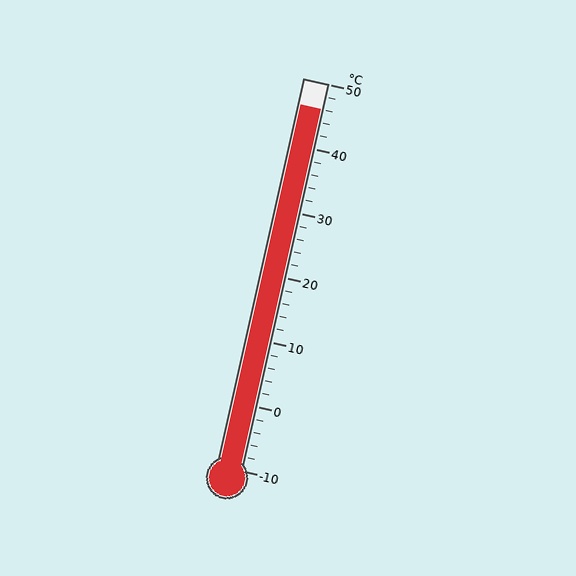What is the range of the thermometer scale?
The thermometer scale ranges from -10°C to 50°C.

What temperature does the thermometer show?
The thermometer shows approximately 46°C.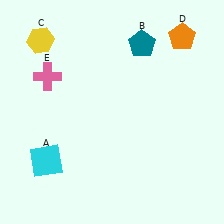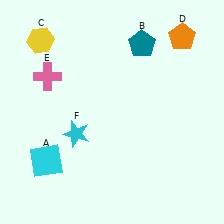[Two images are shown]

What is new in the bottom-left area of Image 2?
A cyan star (F) was added in the bottom-left area of Image 2.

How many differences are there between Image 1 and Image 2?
There is 1 difference between the two images.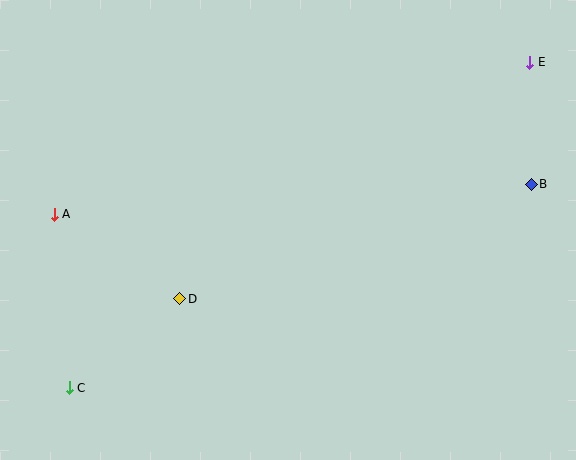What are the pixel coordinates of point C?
Point C is at (69, 388).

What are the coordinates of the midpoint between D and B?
The midpoint between D and B is at (355, 242).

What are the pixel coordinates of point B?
Point B is at (531, 184).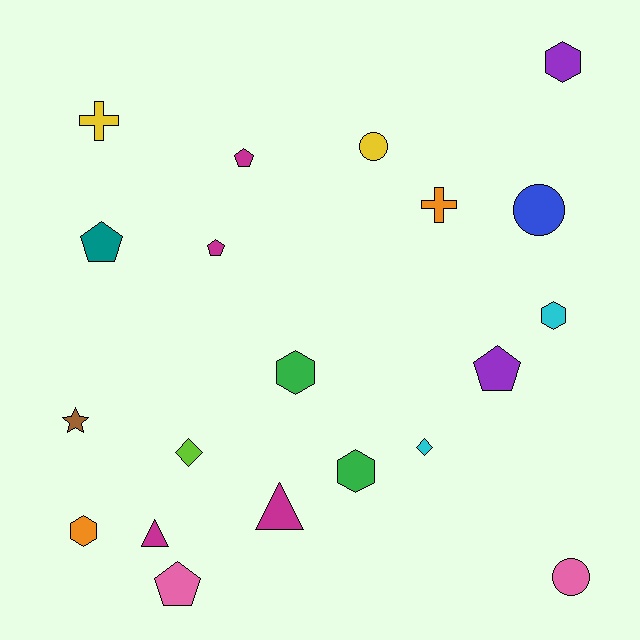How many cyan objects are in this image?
There are 2 cyan objects.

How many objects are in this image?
There are 20 objects.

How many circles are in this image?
There are 3 circles.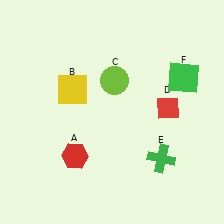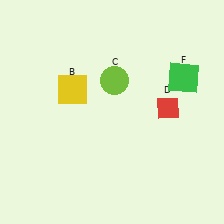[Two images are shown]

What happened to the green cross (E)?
The green cross (E) was removed in Image 2. It was in the bottom-right area of Image 1.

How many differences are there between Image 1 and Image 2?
There are 2 differences between the two images.